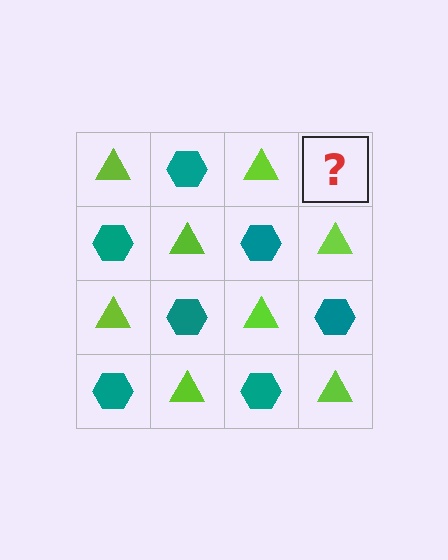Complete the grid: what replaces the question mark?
The question mark should be replaced with a teal hexagon.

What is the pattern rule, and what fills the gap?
The rule is that it alternates lime triangle and teal hexagon in a checkerboard pattern. The gap should be filled with a teal hexagon.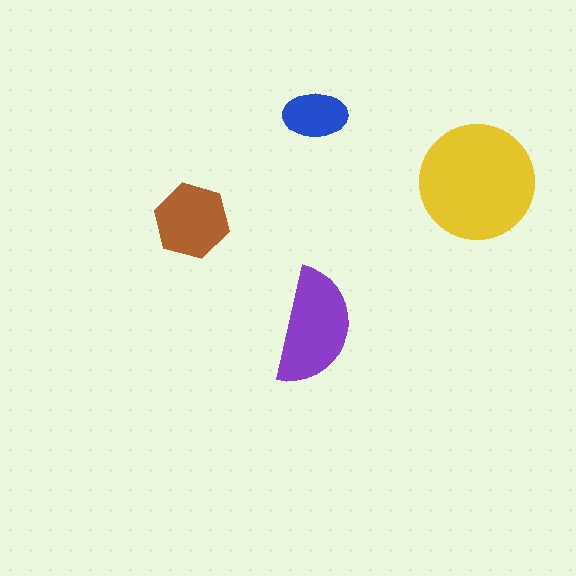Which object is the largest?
The yellow circle.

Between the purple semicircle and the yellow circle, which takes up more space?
The yellow circle.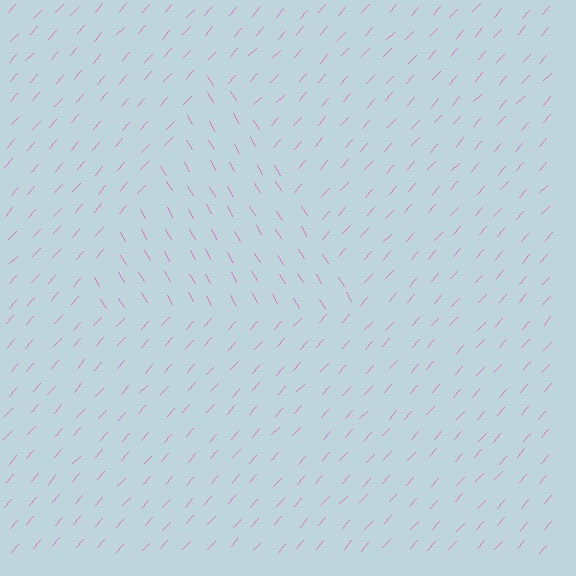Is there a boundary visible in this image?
Yes, there is a texture boundary formed by a change in line orientation.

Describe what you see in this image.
The image is filled with small pink line segments. A triangle region in the image has lines oriented differently from the surrounding lines, creating a visible texture boundary.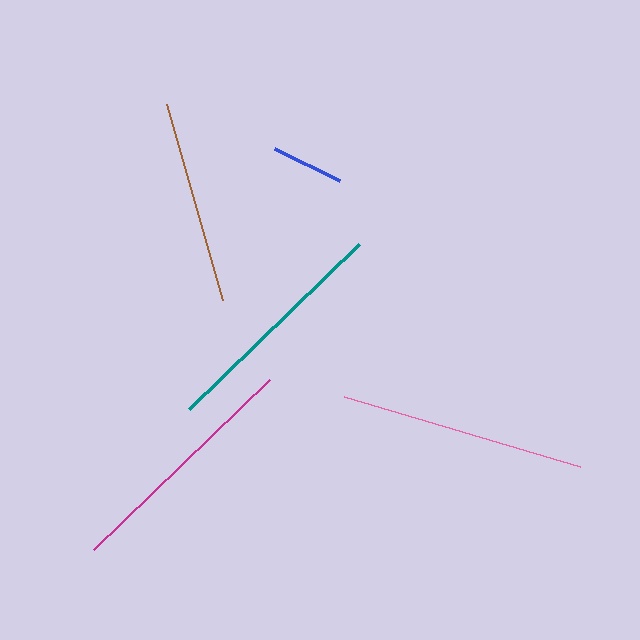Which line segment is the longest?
The pink line is the longest at approximately 246 pixels.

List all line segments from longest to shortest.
From longest to shortest: pink, magenta, teal, brown, blue.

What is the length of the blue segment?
The blue segment is approximately 73 pixels long.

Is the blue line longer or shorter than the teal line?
The teal line is longer than the blue line.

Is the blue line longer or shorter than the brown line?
The brown line is longer than the blue line.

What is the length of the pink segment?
The pink segment is approximately 246 pixels long.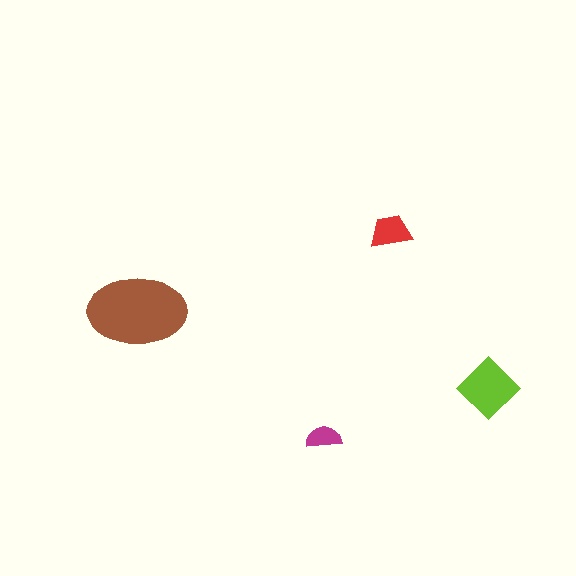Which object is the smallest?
The magenta semicircle.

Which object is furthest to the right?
The lime diamond is rightmost.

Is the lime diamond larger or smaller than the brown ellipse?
Smaller.